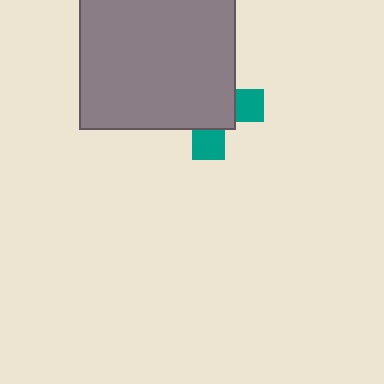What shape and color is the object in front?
The object in front is a gray rectangle.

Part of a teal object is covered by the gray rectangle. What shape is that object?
It is a cross.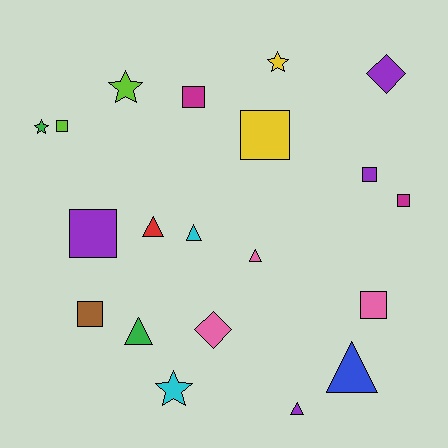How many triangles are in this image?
There are 6 triangles.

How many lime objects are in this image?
There are 2 lime objects.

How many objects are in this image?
There are 20 objects.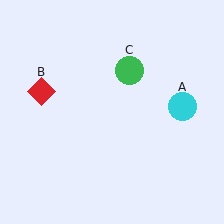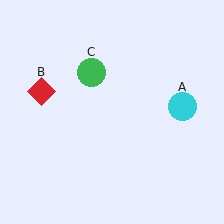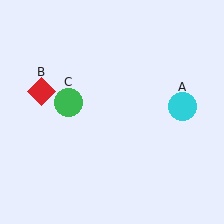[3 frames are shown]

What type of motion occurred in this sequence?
The green circle (object C) rotated counterclockwise around the center of the scene.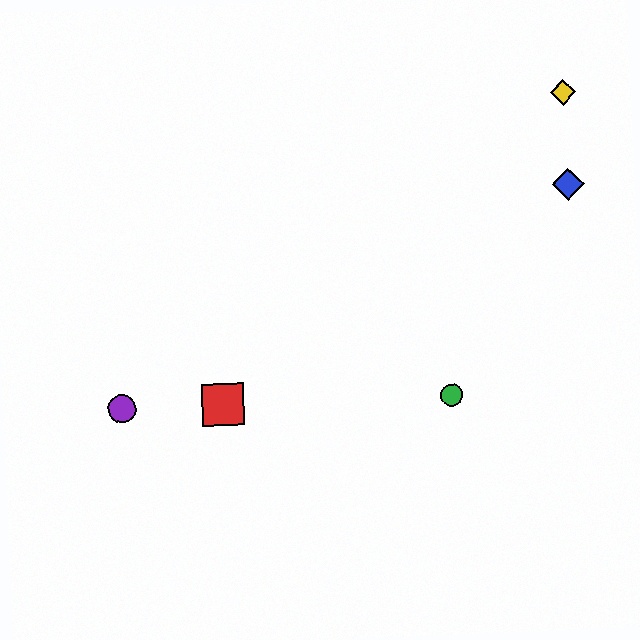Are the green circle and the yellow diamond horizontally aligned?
No, the green circle is at y≈395 and the yellow diamond is at y≈92.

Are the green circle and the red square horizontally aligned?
Yes, both are at y≈395.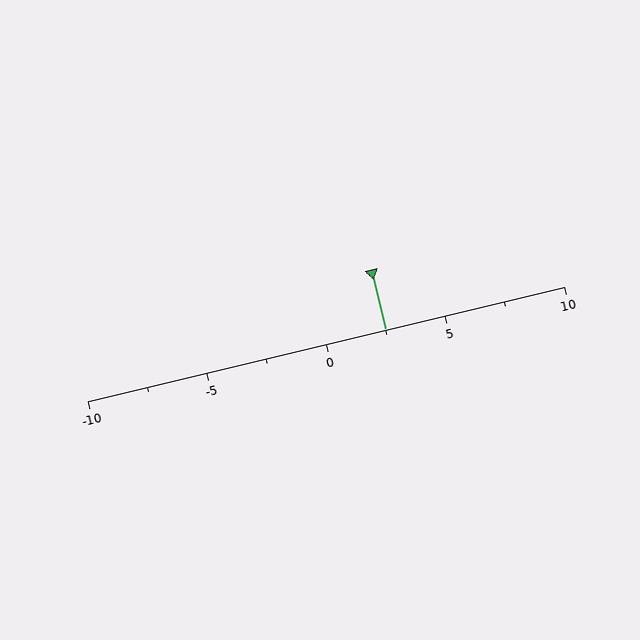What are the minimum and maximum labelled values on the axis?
The axis runs from -10 to 10.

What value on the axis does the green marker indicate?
The marker indicates approximately 2.5.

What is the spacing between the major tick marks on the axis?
The major ticks are spaced 5 apart.